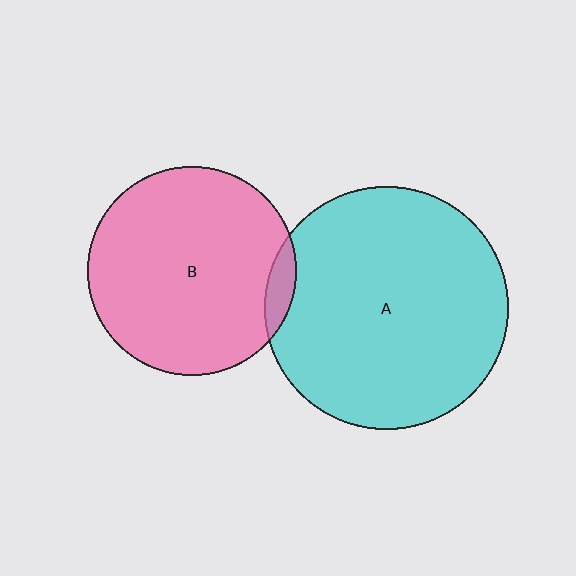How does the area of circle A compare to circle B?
Approximately 1.4 times.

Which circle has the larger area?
Circle A (cyan).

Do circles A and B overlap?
Yes.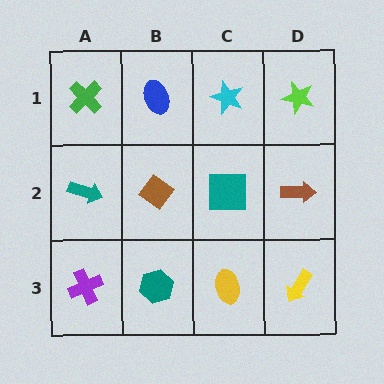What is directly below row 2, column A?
A purple cross.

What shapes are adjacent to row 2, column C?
A cyan star (row 1, column C), a yellow ellipse (row 3, column C), a brown diamond (row 2, column B), a brown arrow (row 2, column D).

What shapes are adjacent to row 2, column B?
A blue ellipse (row 1, column B), a teal hexagon (row 3, column B), a teal arrow (row 2, column A), a teal square (row 2, column C).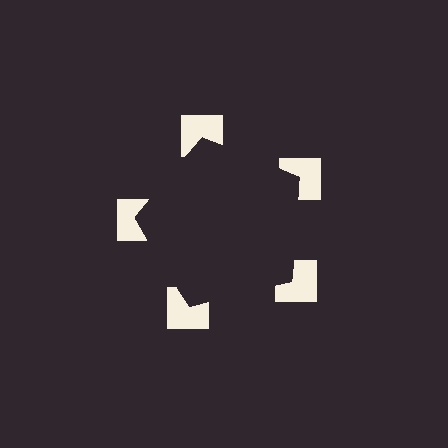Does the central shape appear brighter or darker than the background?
It typically appears slightly darker than the background, even though no actual brightness change is drawn.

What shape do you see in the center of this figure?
An illusory pentagon — its edges are inferred from the aligned wedge cuts in the notched squares, not physically drawn.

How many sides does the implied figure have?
5 sides.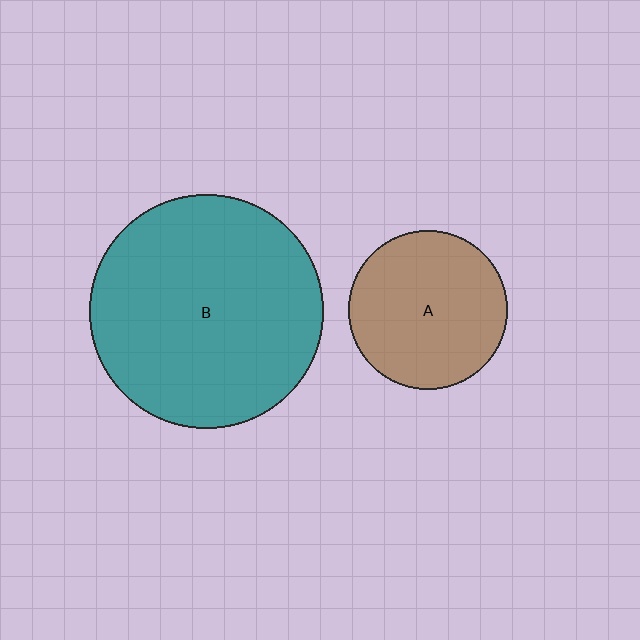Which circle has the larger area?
Circle B (teal).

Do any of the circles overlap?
No, none of the circles overlap.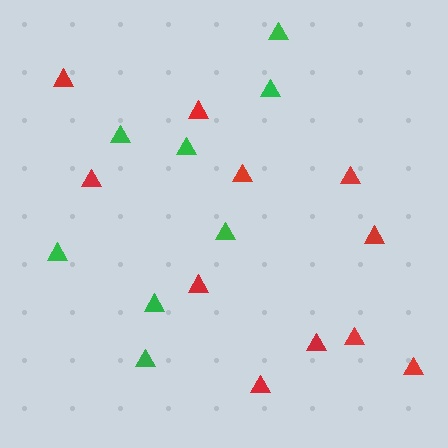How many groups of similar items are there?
There are 2 groups: one group of red triangles (11) and one group of green triangles (8).